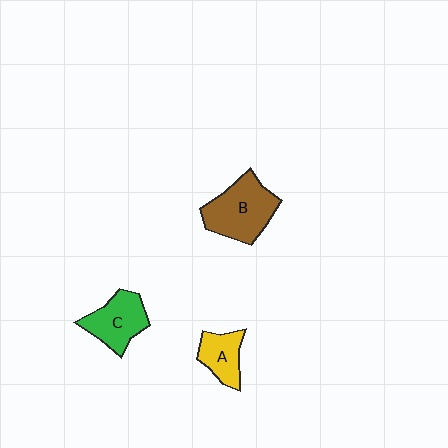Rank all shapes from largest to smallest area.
From largest to smallest: B (brown), C (green), A (yellow).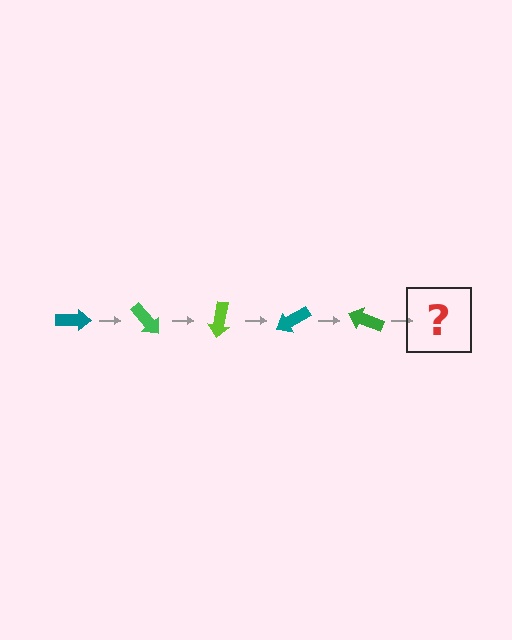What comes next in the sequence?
The next element should be a lime arrow, rotated 250 degrees from the start.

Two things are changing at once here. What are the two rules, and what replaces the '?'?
The two rules are that it rotates 50 degrees each step and the color cycles through teal, green, and lime. The '?' should be a lime arrow, rotated 250 degrees from the start.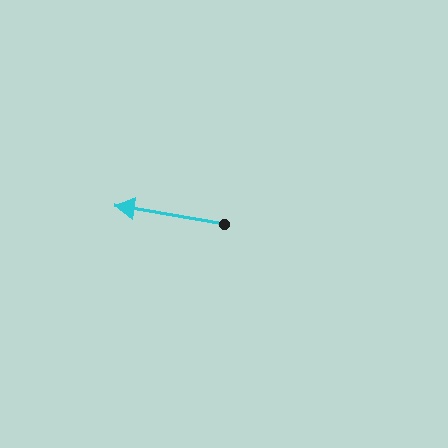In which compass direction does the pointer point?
West.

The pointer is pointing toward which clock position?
Roughly 9 o'clock.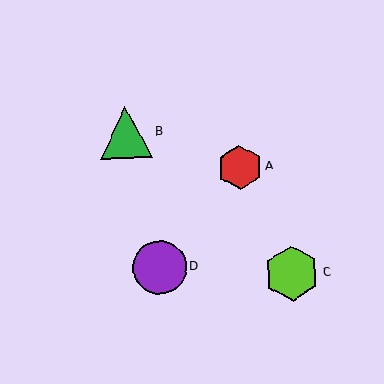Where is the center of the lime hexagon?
The center of the lime hexagon is at (292, 273).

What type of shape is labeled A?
Shape A is a red hexagon.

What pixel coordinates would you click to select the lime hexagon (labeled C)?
Click at (292, 273) to select the lime hexagon C.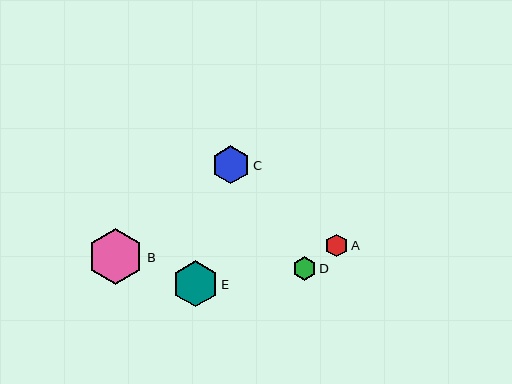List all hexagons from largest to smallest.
From largest to smallest: B, E, C, D, A.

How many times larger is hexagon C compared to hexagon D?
Hexagon C is approximately 1.6 times the size of hexagon D.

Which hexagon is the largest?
Hexagon B is the largest with a size of approximately 56 pixels.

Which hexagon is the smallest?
Hexagon A is the smallest with a size of approximately 23 pixels.